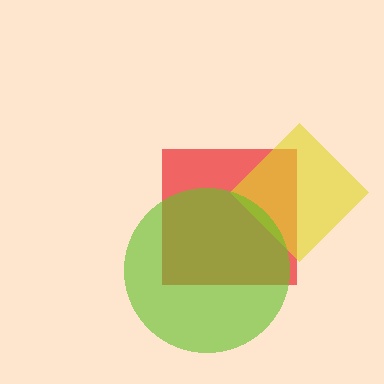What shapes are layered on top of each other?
The layered shapes are: a red square, a yellow diamond, a lime circle.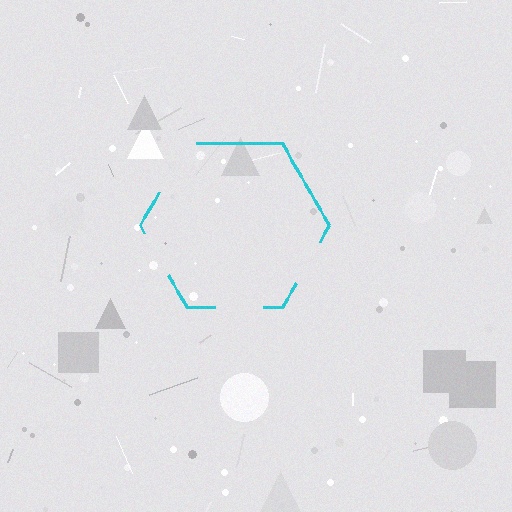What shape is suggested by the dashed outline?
The dashed outline suggests a hexagon.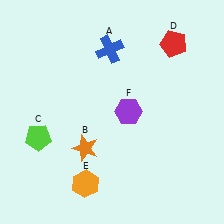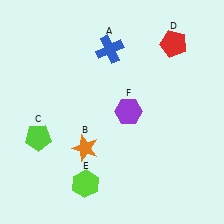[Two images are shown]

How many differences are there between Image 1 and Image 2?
There is 1 difference between the two images.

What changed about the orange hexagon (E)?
In Image 1, E is orange. In Image 2, it changed to lime.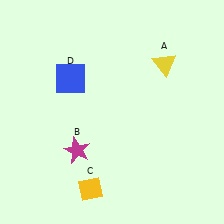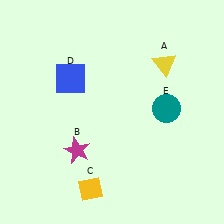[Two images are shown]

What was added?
A teal circle (E) was added in Image 2.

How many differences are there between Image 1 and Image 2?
There is 1 difference between the two images.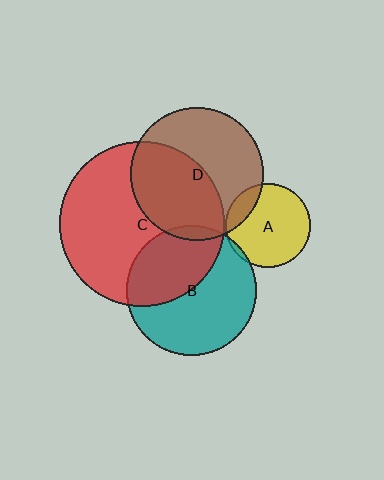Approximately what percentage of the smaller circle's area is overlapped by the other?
Approximately 15%.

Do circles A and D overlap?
Yes.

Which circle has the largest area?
Circle C (red).